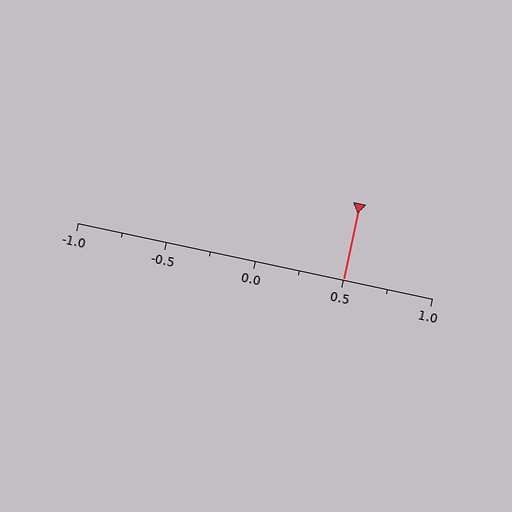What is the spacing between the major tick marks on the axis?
The major ticks are spaced 0.5 apart.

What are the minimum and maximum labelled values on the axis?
The axis runs from -1.0 to 1.0.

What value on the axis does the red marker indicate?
The marker indicates approximately 0.5.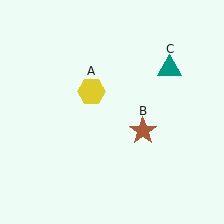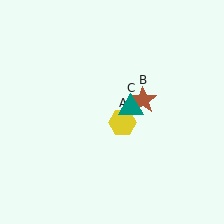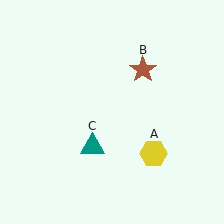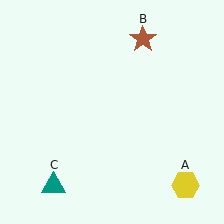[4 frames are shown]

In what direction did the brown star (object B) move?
The brown star (object B) moved up.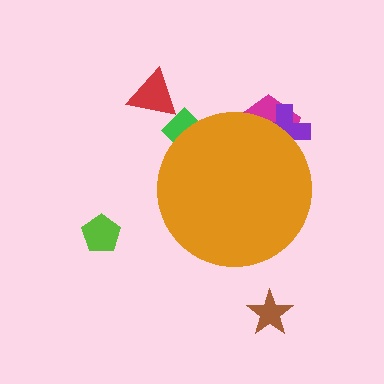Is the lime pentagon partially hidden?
No, the lime pentagon is fully visible.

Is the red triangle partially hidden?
No, the red triangle is fully visible.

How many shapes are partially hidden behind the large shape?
3 shapes are partially hidden.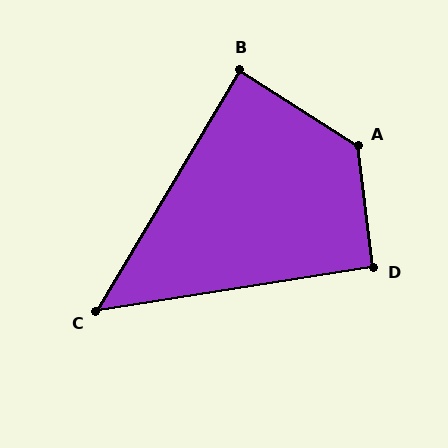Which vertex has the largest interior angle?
A, at approximately 130 degrees.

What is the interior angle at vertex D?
Approximately 92 degrees (approximately right).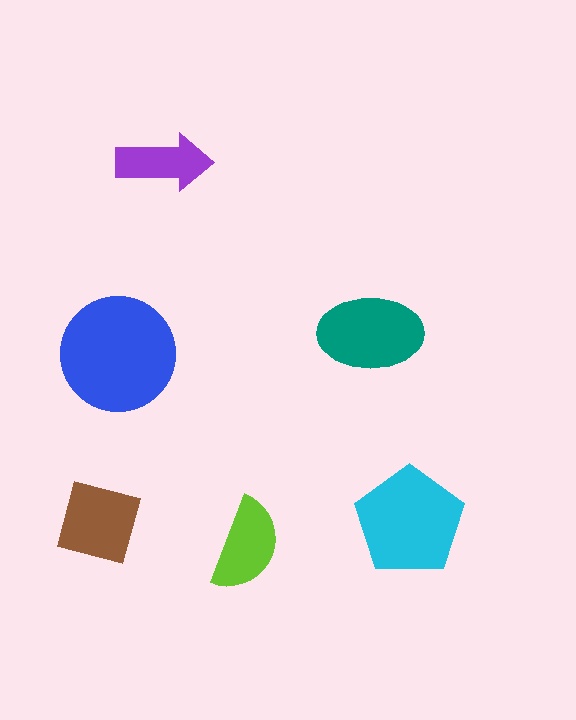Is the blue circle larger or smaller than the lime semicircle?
Larger.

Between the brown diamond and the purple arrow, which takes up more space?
The brown diamond.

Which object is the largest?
The blue circle.